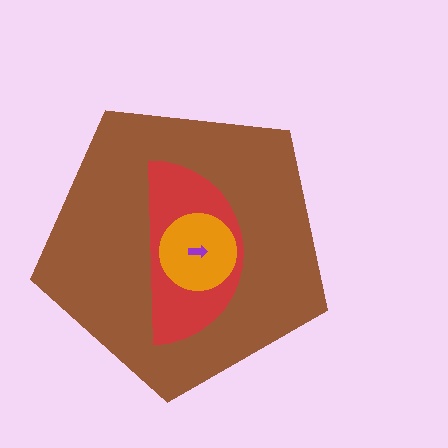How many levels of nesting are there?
4.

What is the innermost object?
The purple arrow.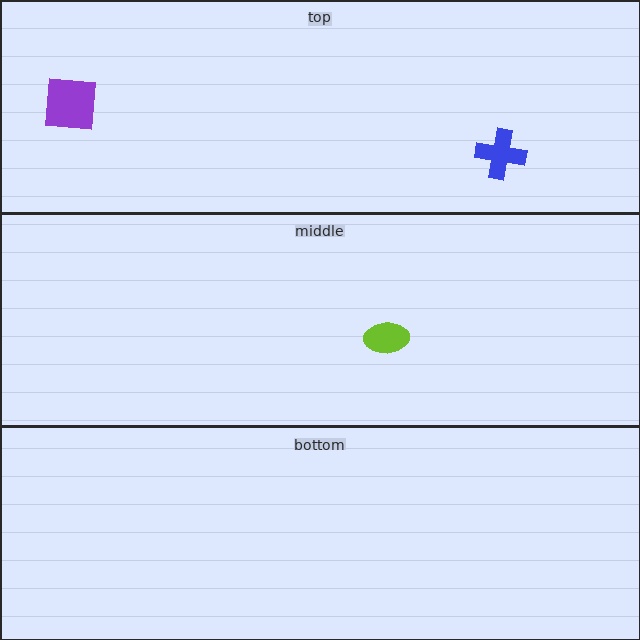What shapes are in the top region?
The purple square, the blue cross.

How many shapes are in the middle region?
1.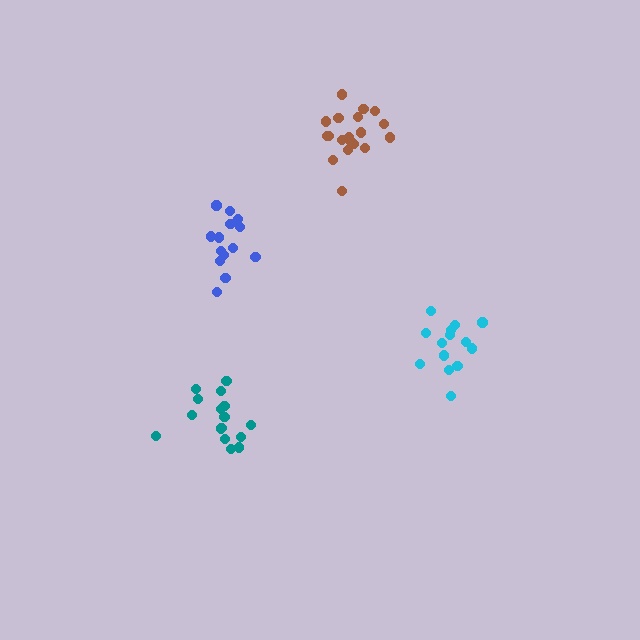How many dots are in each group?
Group 1: 16 dots, Group 2: 14 dots, Group 3: 14 dots, Group 4: 19 dots (63 total).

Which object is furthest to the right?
The cyan cluster is rightmost.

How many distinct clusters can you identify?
There are 4 distinct clusters.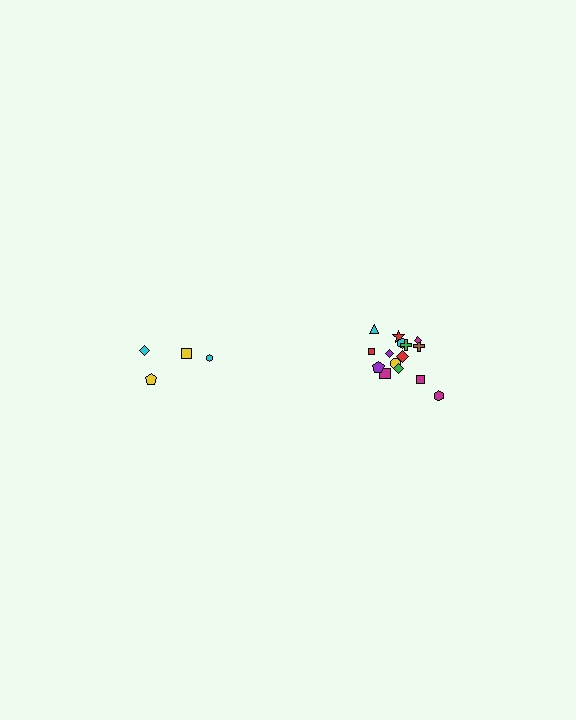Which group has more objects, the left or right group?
The right group.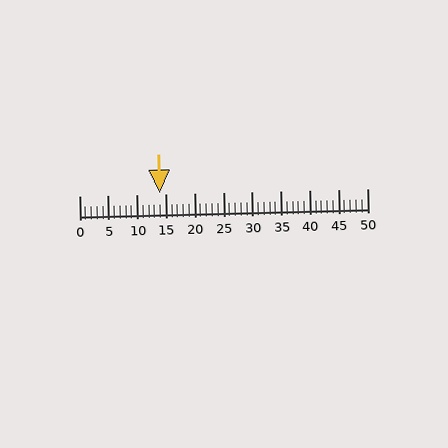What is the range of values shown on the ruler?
The ruler shows values from 0 to 50.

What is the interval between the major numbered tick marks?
The major tick marks are spaced 5 units apart.